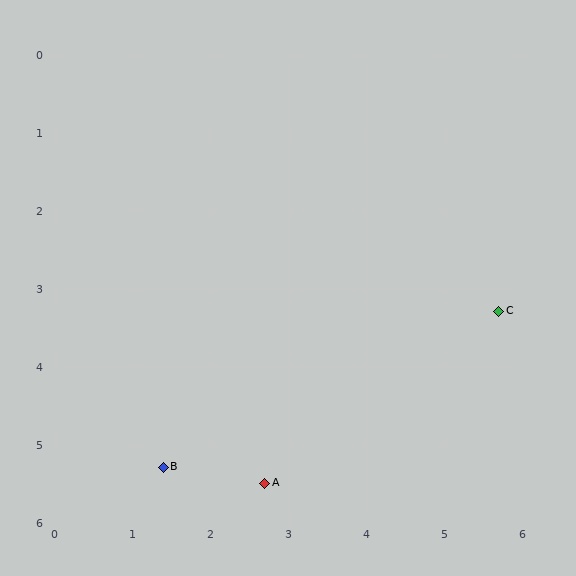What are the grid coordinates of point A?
Point A is at approximately (2.7, 5.5).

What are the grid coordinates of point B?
Point B is at approximately (1.4, 5.3).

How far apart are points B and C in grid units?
Points B and C are about 4.7 grid units apart.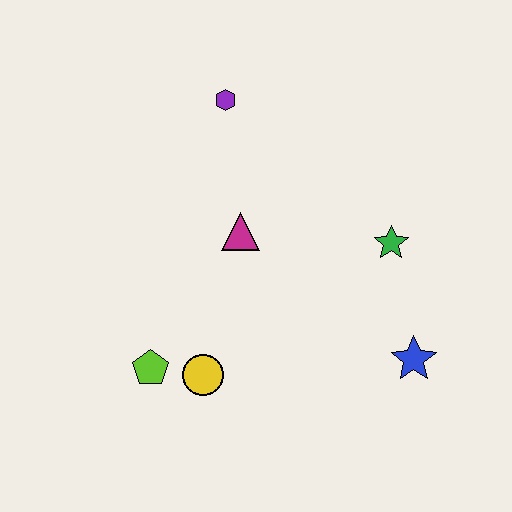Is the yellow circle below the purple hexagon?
Yes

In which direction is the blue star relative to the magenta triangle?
The blue star is to the right of the magenta triangle.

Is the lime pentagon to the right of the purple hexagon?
No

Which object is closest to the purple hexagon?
The magenta triangle is closest to the purple hexagon.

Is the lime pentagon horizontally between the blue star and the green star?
No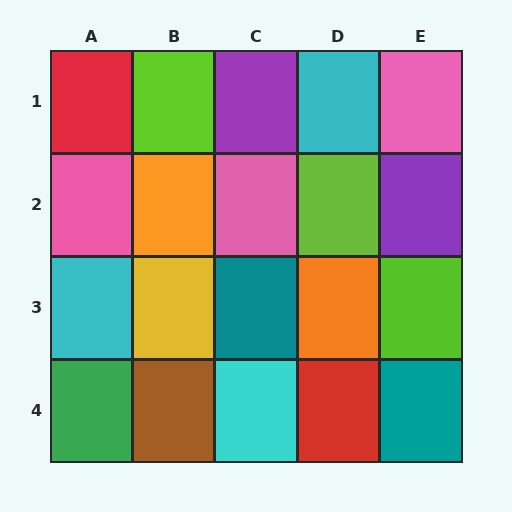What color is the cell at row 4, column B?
Brown.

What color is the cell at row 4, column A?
Green.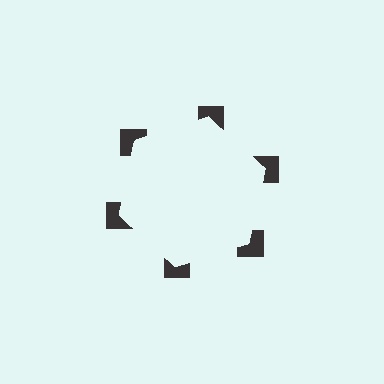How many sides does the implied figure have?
6 sides.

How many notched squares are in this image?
There are 6 — one at each vertex of the illusory hexagon.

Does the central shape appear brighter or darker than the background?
It typically appears slightly brighter than the background, even though no actual brightness change is drawn.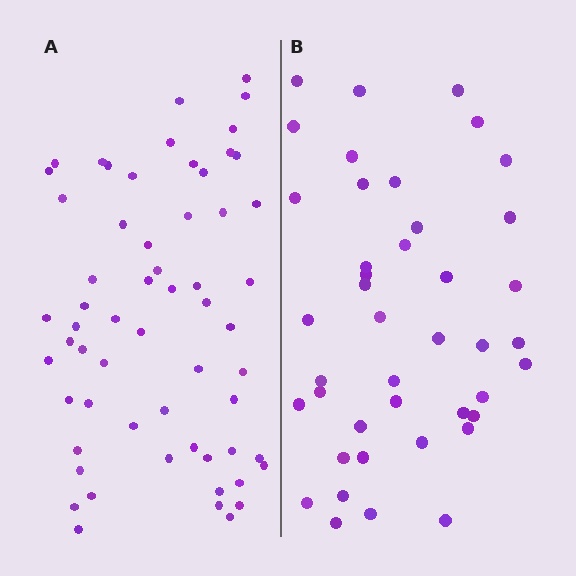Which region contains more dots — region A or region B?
Region A (the left region) has more dots.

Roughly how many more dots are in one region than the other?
Region A has approximately 20 more dots than region B.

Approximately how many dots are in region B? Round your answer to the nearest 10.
About 40 dots. (The exact count is 42, which rounds to 40.)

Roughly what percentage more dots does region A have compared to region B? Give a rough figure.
About 45% more.